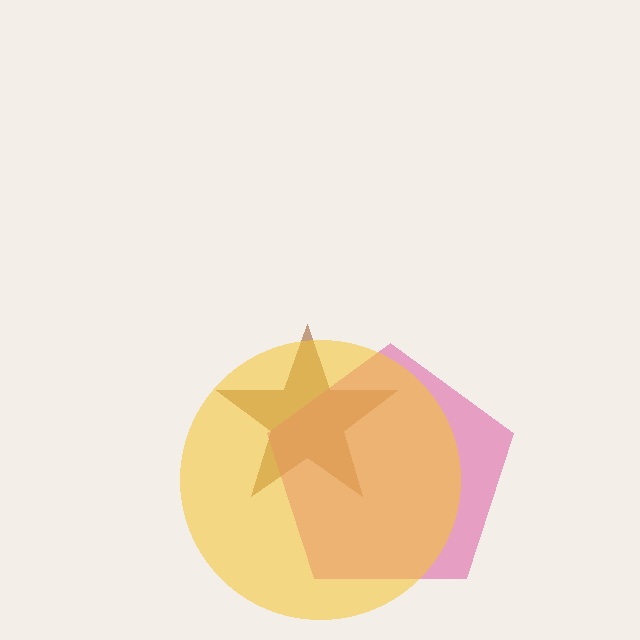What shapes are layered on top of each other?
The layered shapes are: a brown star, a pink pentagon, a yellow circle.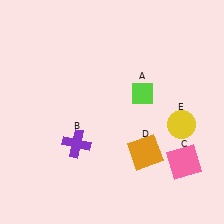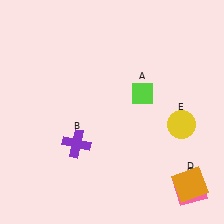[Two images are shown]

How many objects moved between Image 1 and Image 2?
2 objects moved between the two images.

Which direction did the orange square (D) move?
The orange square (D) moved right.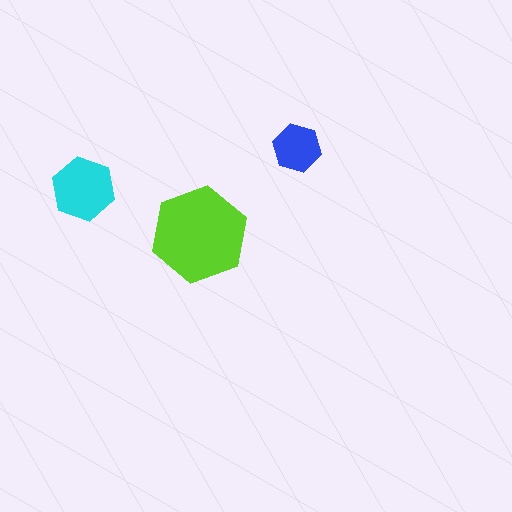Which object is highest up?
The blue hexagon is topmost.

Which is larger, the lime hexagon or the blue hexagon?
The lime one.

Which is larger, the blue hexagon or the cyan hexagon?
The cyan one.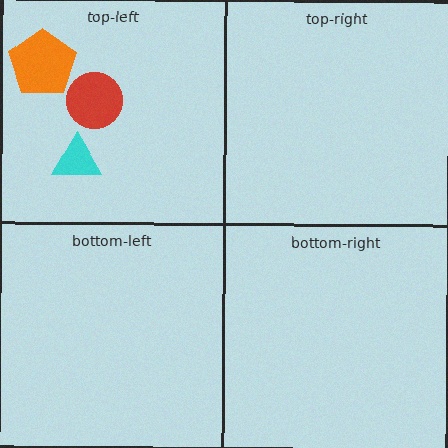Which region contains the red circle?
The top-left region.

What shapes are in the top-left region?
The orange pentagon, the cyan triangle, the red circle.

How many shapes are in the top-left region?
3.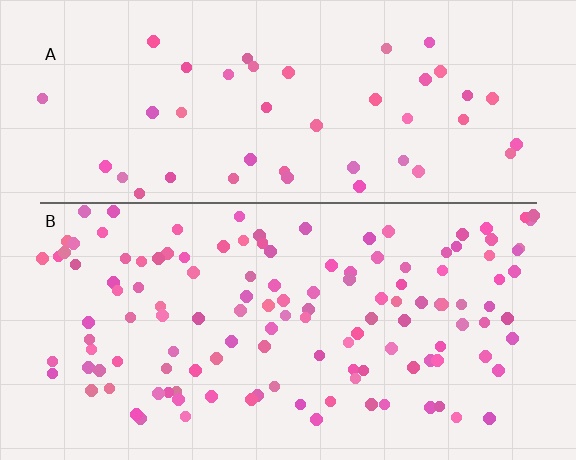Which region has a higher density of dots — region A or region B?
B (the bottom).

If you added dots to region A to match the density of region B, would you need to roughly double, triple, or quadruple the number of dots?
Approximately triple.